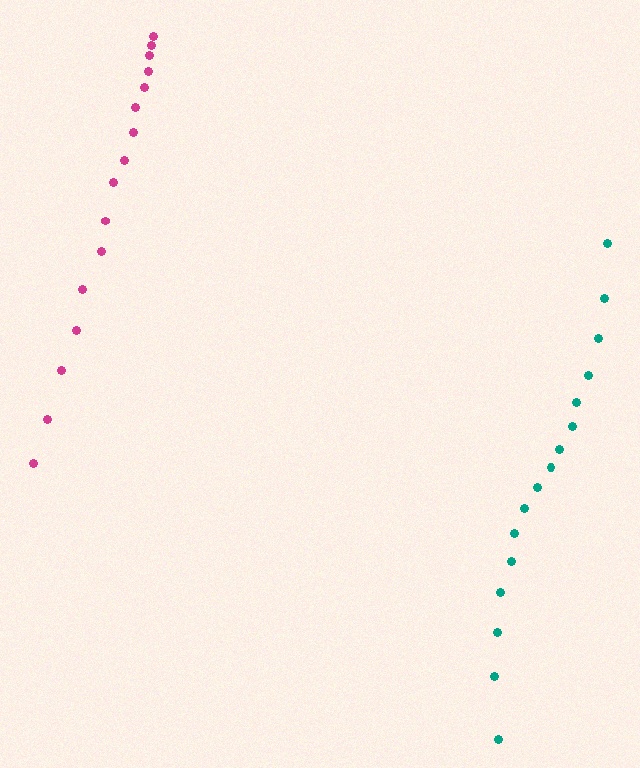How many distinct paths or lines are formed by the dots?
There are 2 distinct paths.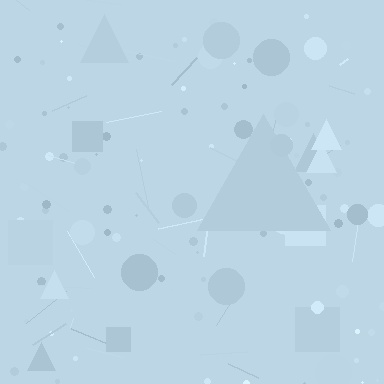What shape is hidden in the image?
A triangle is hidden in the image.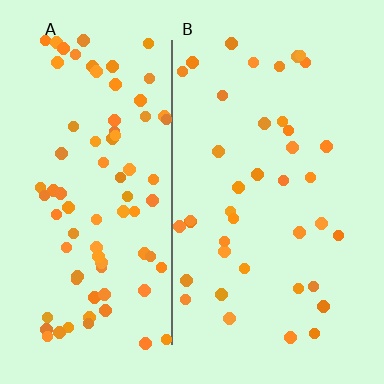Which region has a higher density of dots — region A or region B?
A (the left).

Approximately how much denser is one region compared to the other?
Approximately 2.1× — region A over region B.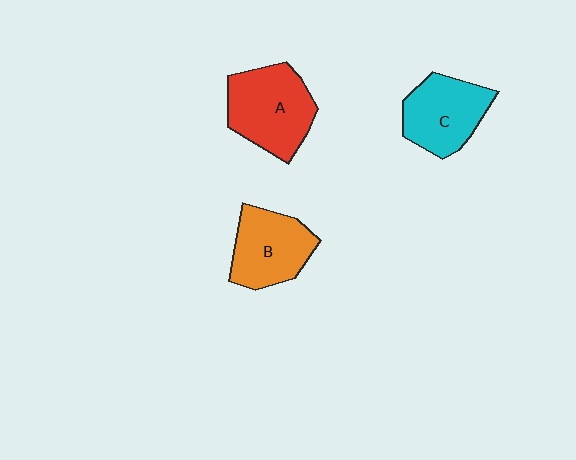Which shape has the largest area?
Shape A (red).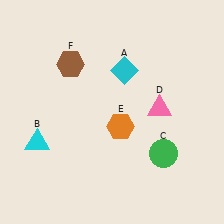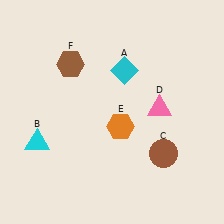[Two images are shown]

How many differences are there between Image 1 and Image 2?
There is 1 difference between the two images.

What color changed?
The circle (C) changed from green in Image 1 to brown in Image 2.